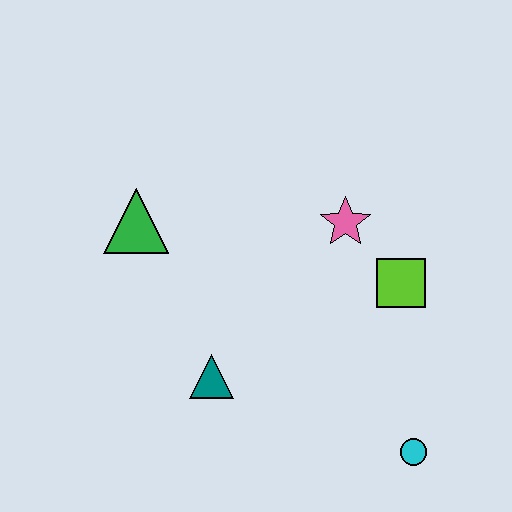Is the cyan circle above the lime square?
No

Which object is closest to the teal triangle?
The green triangle is closest to the teal triangle.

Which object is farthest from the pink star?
The cyan circle is farthest from the pink star.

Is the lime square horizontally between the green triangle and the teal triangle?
No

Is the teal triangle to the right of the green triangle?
Yes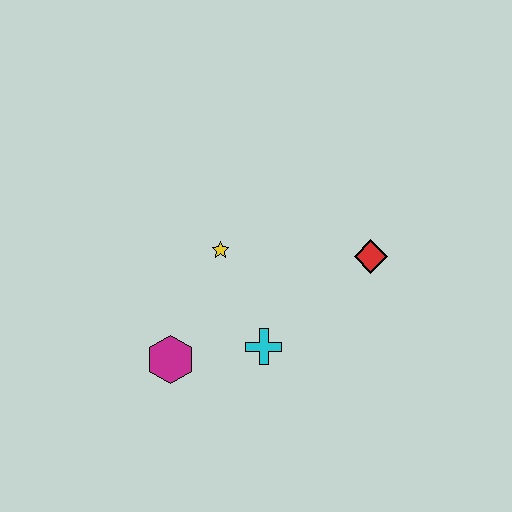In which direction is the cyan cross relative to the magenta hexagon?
The cyan cross is to the right of the magenta hexagon.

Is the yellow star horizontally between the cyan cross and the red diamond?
No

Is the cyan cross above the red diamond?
No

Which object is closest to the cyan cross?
The magenta hexagon is closest to the cyan cross.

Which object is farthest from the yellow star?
The red diamond is farthest from the yellow star.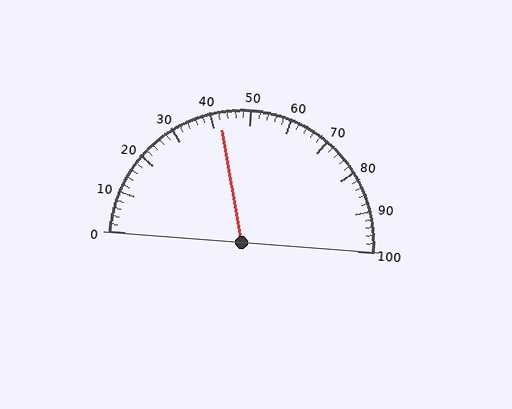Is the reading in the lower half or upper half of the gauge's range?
The reading is in the lower half of the range (0 to 100).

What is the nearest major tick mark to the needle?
The nearest major tick mark is 40.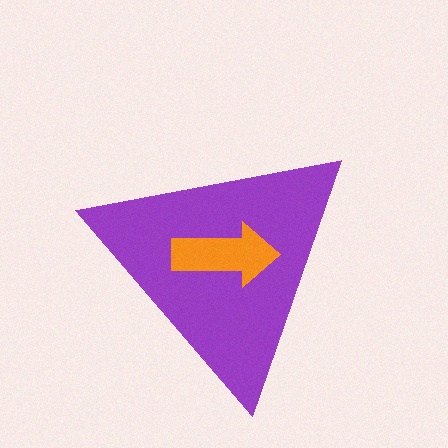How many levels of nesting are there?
2.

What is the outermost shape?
The purple triangle.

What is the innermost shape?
The orange arrow.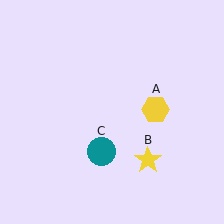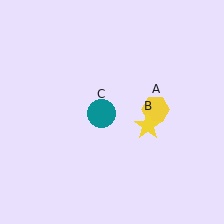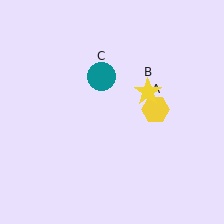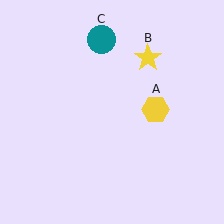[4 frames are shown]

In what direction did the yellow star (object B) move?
The yellow star (object B) moved up.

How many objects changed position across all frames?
2 objects changed position: yellow star (object B), teal circle (object C).